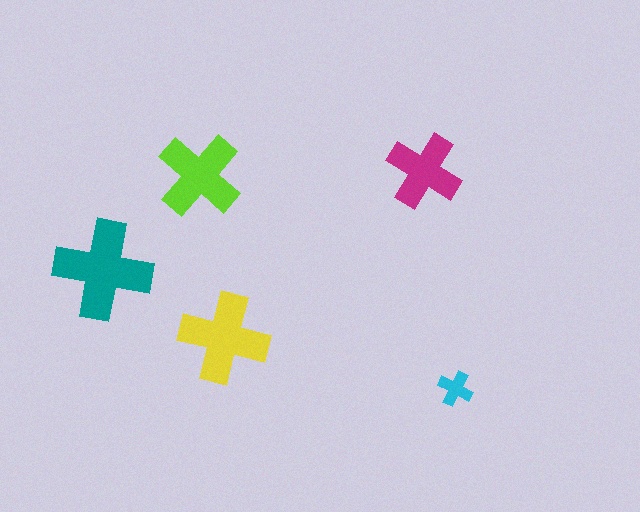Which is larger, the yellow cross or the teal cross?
The teal one.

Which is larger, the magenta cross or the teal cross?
The teal one.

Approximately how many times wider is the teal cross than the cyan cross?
About 3 times wider.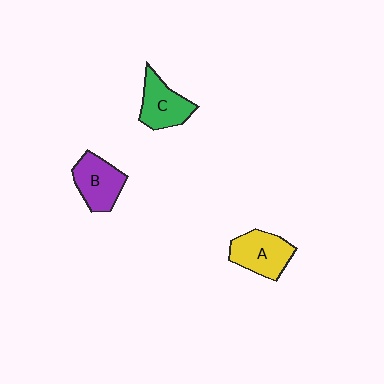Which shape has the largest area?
Shape A (yellow).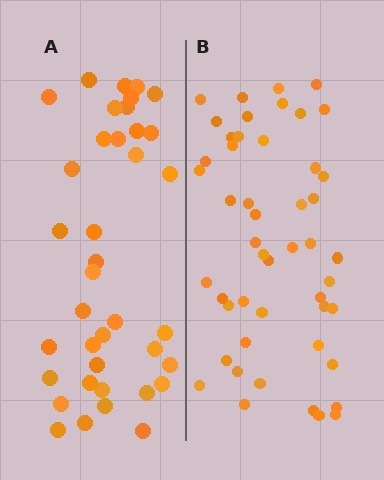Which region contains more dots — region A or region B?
Region B (the right region) has more dots.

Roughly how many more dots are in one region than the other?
Region B has roughly 12 or so more dots than region A.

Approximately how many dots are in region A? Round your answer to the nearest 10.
About 40 dots. (The exact count is 38, which rounds to 40.)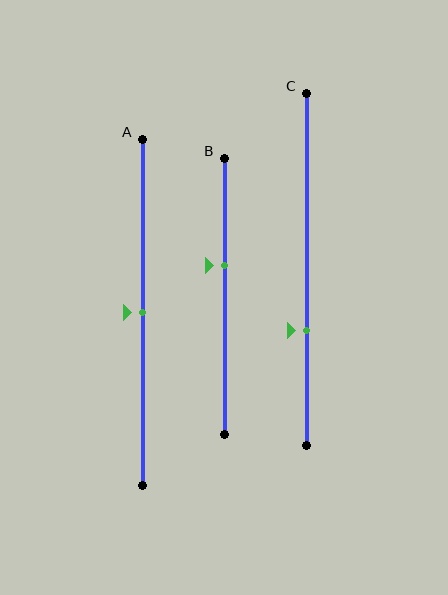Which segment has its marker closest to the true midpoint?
Segment A has its marker closest to the true midpoint.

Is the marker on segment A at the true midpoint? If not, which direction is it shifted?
Yes, the marker on segment A is at the true midpoint.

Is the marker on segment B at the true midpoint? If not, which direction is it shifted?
No, the marker on segment B is shifted upward by about 11% of the segment length.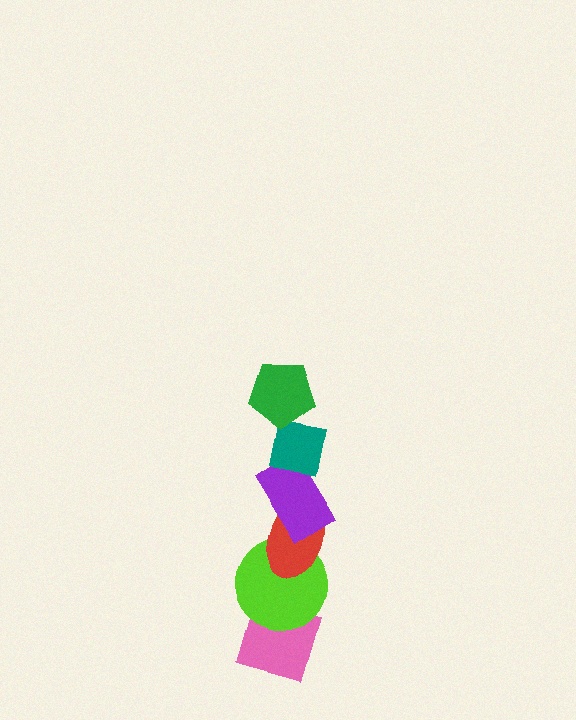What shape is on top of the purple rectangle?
The teal square is on top of the purple rectangle.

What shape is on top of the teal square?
The green pentagon is on top of the teal square.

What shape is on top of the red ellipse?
The purple rectangle is on top of the red ellipse.